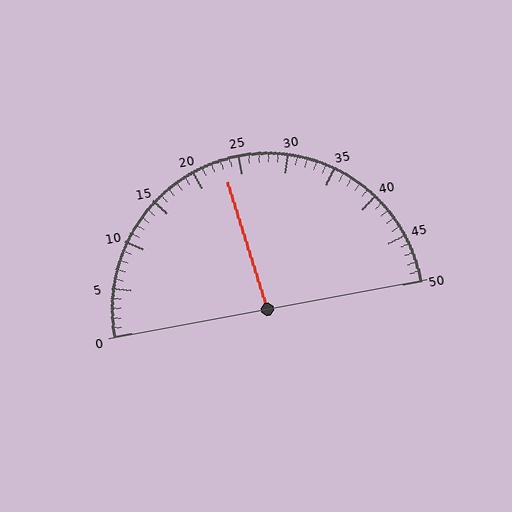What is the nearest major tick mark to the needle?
The nearest major tick mark is 25.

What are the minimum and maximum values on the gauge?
The gauge ranges from 0 to 50.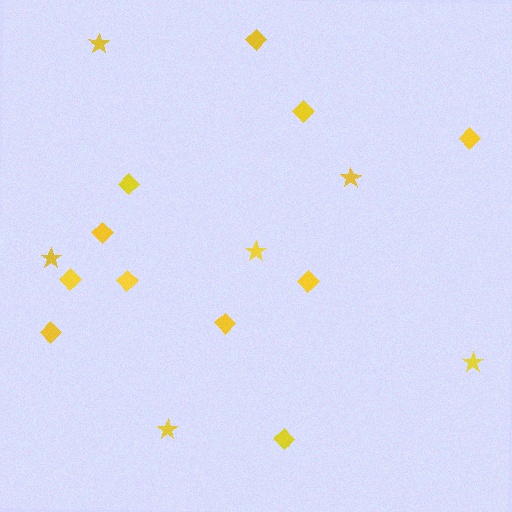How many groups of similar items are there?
There are 2 groups: one group of diamonds (11) and one group of stars (6).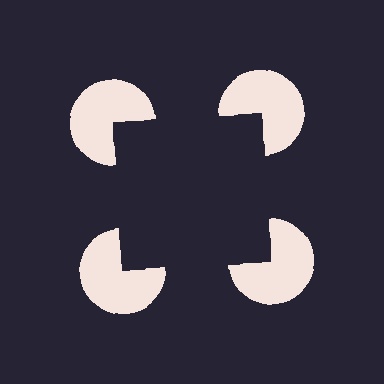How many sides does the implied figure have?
4 sides.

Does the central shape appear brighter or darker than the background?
It typically appears slightly darker than the background, even though no actual brightness change is drawn.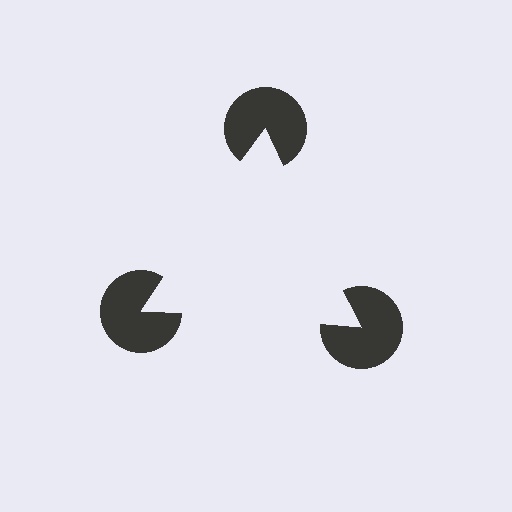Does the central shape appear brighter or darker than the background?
It typically appears slightly brighter than the background, even though no actual brightness change is drawn.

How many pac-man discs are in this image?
There are 3 — one at each vertex of the illusory triangle.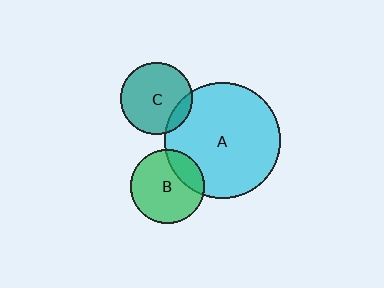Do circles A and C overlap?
Yes.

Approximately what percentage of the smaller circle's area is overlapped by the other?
Approximately 15%.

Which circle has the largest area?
Circle A (cyan).